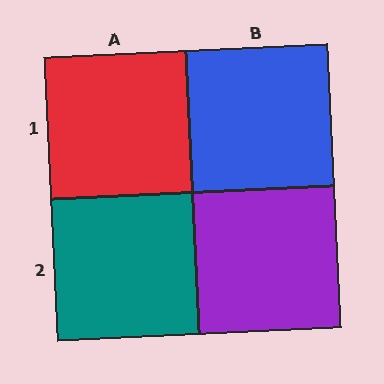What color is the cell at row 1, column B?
Blue.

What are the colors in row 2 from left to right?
Teal, purple.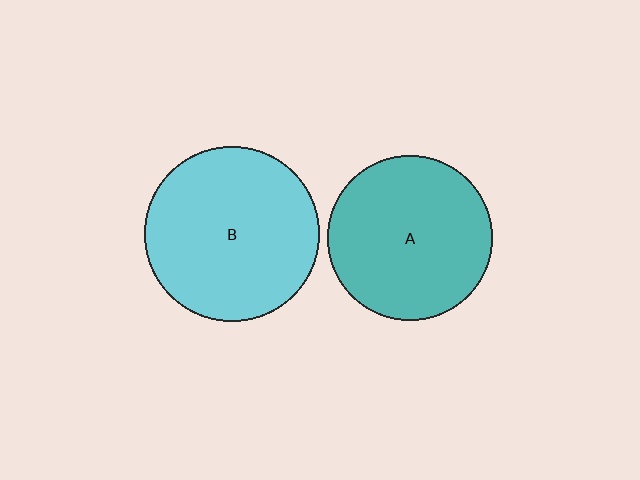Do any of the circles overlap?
No, none of the circles overlap.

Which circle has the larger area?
Circle B (cyan).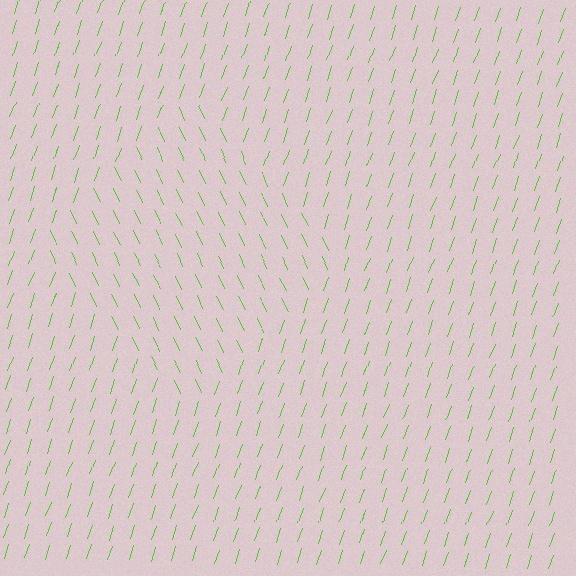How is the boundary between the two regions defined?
The boundary is defined purely by a change in line orientation (approximately 45 degrees difference). All lines are the same color and thickness.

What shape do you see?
I see a diamond.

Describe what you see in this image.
The image is filled with small lime line segments. A diamond region in the image has lines oriented differently from the surrounding lines, creating a visible texture boundary.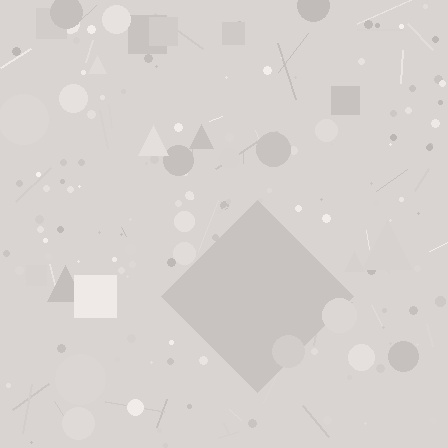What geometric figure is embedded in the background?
A diamond is embedded in the background.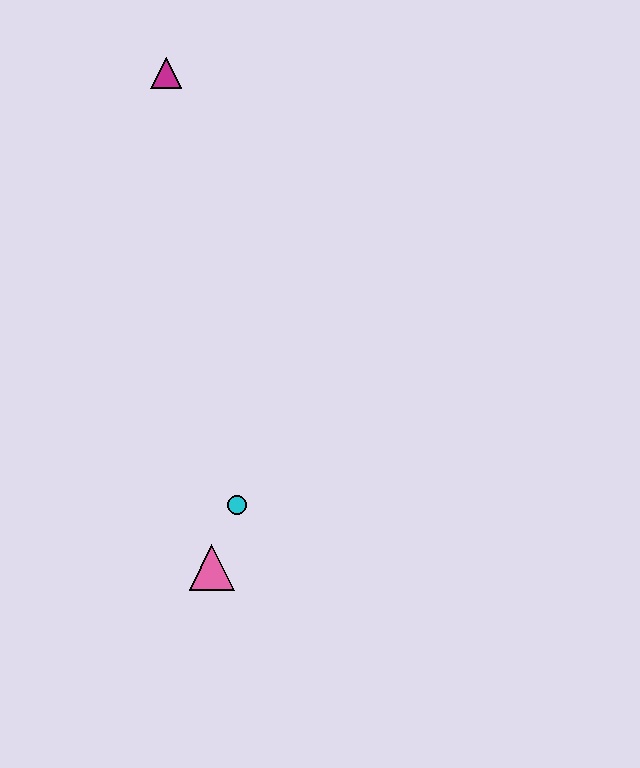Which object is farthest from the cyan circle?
The magenta triangle is farthest from the cyan circle.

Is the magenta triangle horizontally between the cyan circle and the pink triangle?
No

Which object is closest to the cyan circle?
The pink triangle is closest to the cyan circle.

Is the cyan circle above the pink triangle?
Yes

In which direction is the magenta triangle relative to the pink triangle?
The magenta triangle is above the pink triangle.